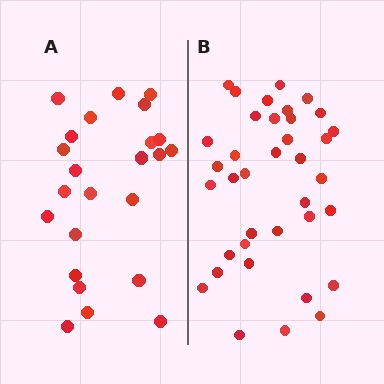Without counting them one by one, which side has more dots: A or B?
Region B (the right region) has more dots.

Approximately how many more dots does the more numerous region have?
Region B has approximately 15 more dots than region A.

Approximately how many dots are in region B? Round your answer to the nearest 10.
About 40 dots. (The exact count is 37, which rounds to 40.)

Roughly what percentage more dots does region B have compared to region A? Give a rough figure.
About 55% more.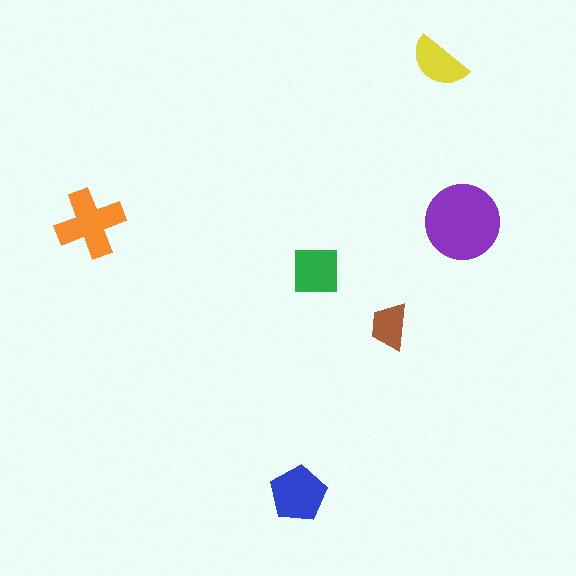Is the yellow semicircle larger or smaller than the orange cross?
Smaller.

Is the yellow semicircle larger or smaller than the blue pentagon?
Smaller.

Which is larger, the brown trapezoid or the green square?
The green square.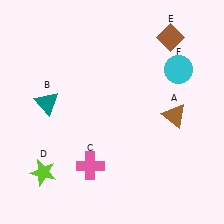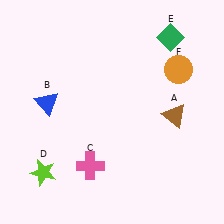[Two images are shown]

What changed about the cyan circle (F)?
In Image 1, F is cyan. In Image 2, it changed to orange.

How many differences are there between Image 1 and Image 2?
There are 3 differences between the two images.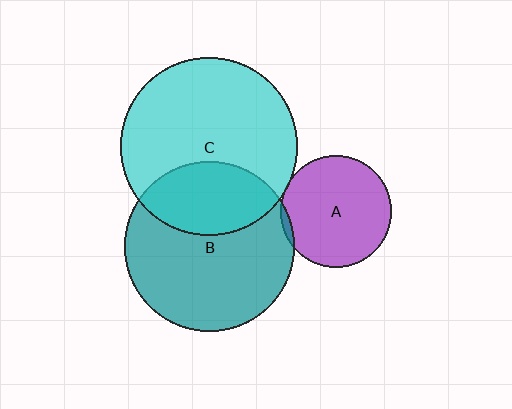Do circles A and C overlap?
Yes.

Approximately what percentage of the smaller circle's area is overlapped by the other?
Approximately 5%.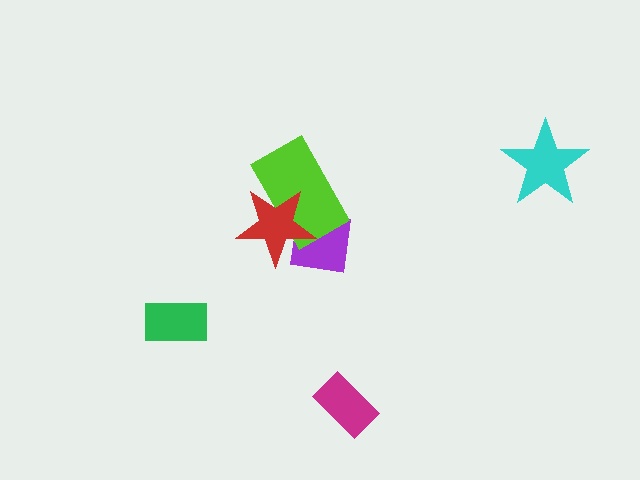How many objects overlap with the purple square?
2 objects overlap with the purple square.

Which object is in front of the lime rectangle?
The red star is in front of the lime rectangle.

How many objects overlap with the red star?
2 objects overlap with the red star.